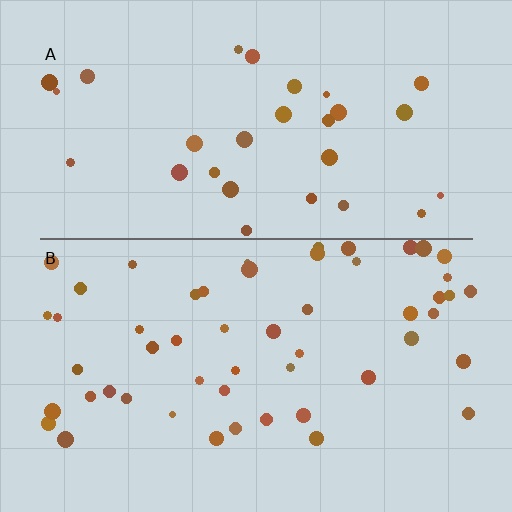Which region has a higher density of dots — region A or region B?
B (the bottom).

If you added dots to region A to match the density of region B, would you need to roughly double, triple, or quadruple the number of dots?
Approximately double.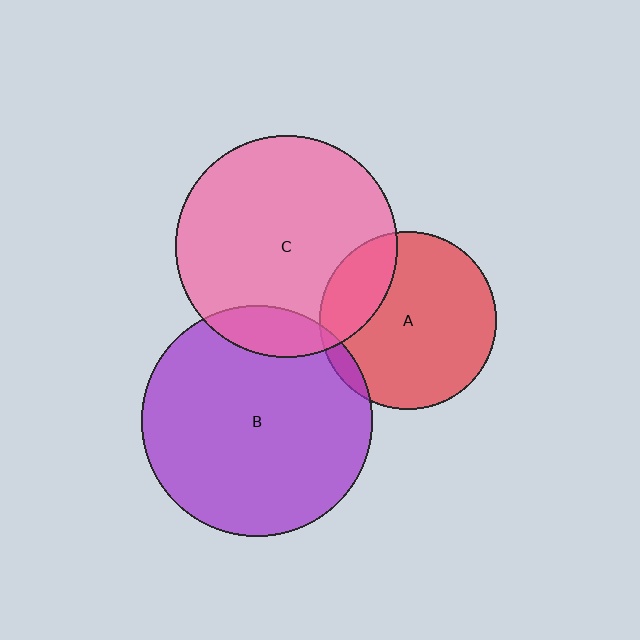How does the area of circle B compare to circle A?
Approximately 1.7 times.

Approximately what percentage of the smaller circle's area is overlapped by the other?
Approximately 5%.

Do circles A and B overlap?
Yes.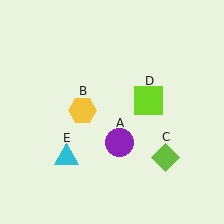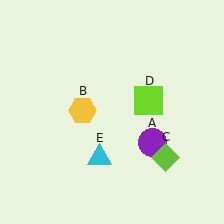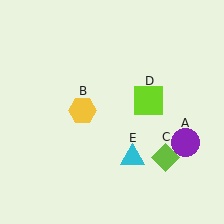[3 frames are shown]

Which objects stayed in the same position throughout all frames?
Yellow hexagon (object B) and lime diamond (object C) and lime square (object D) remained stationary.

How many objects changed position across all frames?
2 objects changed position: purple circle (object A), cyan triangle (object E).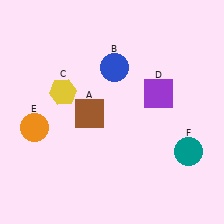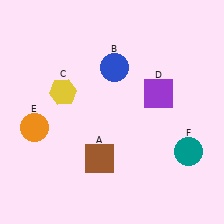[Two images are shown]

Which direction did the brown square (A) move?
The brown square (A) moved down.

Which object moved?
The brown square (A) moved down.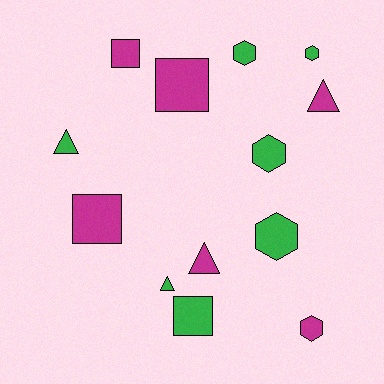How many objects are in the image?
There are 13 objects.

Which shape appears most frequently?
Hexagon, with 5 objects.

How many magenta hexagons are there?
There is 1 magenta hexagon.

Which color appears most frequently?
Green, with 7 objects.